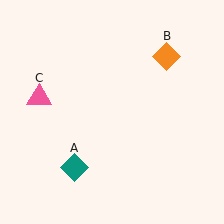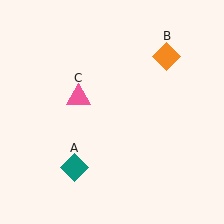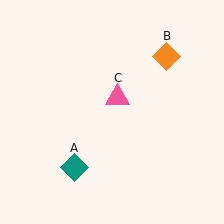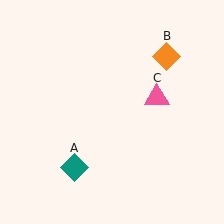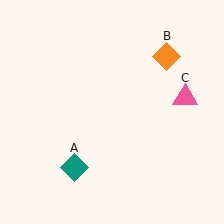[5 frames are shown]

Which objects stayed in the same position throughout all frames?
Teal diamond (object A) and orange diamond (object B) remained stationary.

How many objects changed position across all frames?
1 object changed position: pink triangle (object C).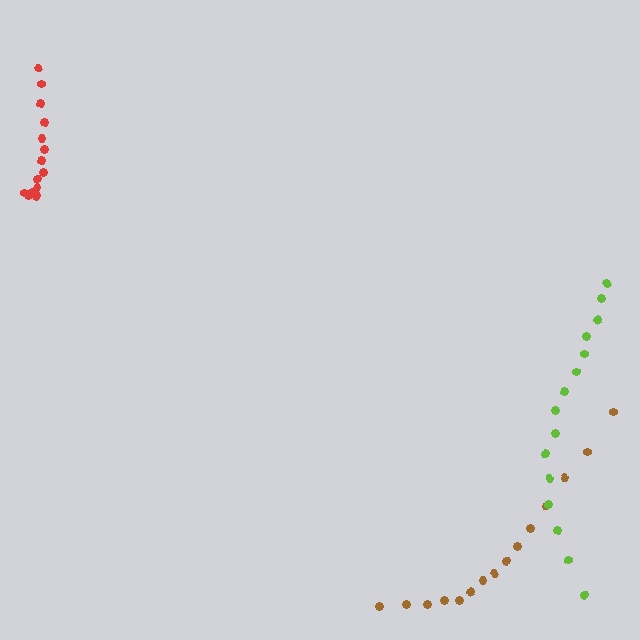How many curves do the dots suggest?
There are 3 distinct paths.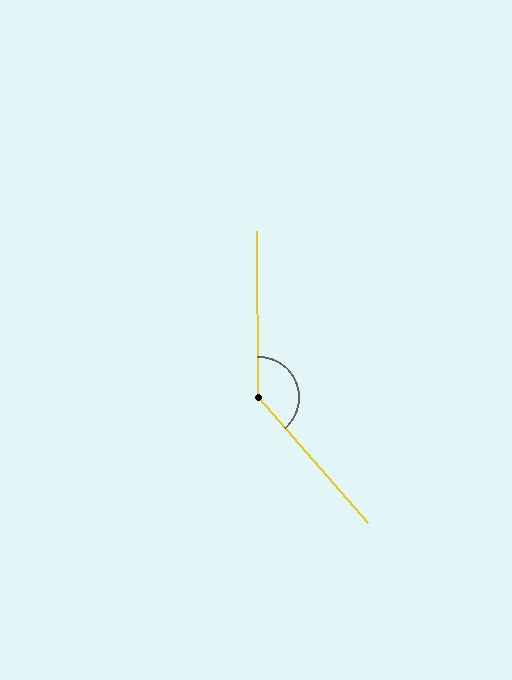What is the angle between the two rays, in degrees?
Approximately 139 degrees.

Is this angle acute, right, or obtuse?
It is obtuse.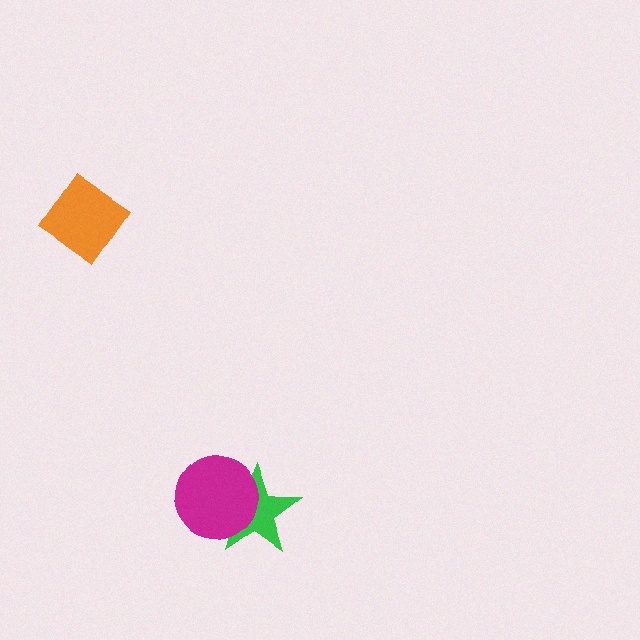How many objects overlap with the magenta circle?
1 object overlaps with the magenta circle.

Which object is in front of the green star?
The magenta circle is in front of the green star.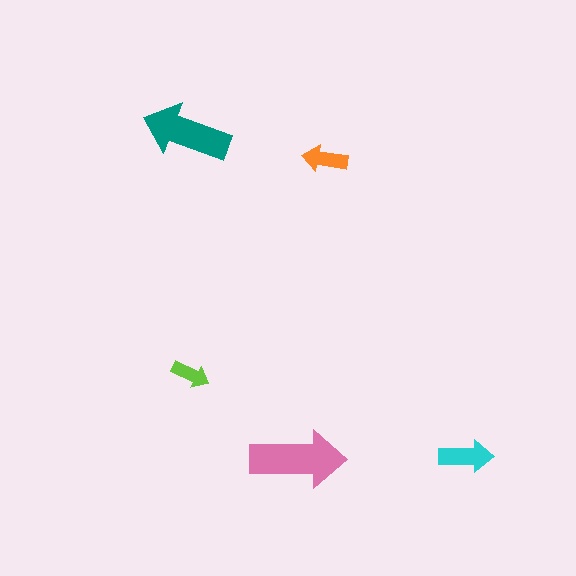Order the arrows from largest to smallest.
the pink one, the teal one, the cyan one, the orange one, the lime one.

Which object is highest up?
The teal arrow is topmost.